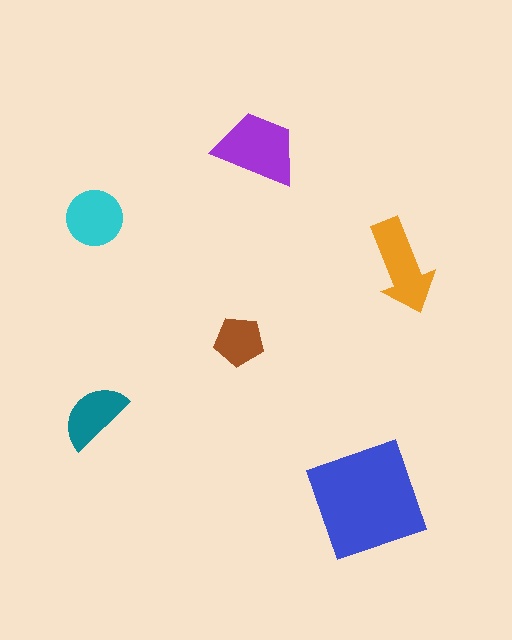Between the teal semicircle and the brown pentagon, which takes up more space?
The teal semicircle.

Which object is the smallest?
The brown pentagon.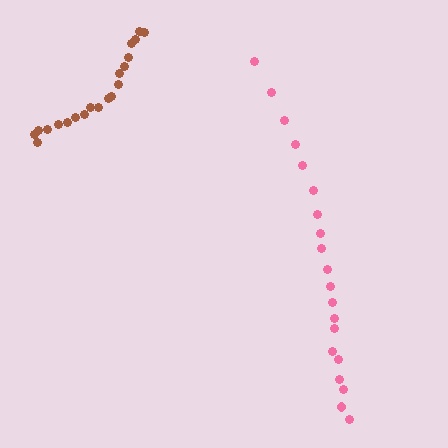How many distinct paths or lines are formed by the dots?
There are 2 distinct paths.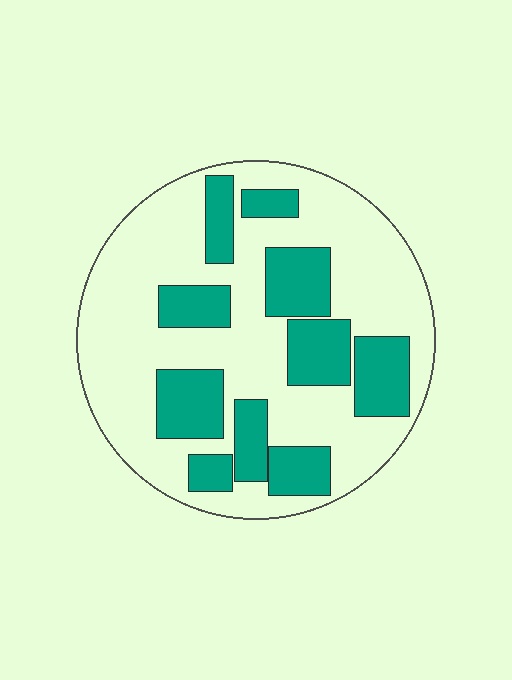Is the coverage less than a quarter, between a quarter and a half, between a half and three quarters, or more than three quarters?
Between a quarter and a half.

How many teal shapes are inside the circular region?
10.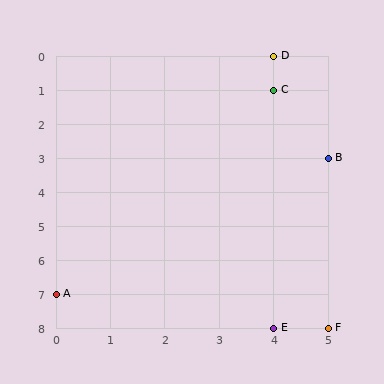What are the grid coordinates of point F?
Point F is at grid coordinates (5, 8).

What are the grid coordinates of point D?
Point D is at grid coordinates (4, 0).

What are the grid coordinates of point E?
Point E is at grid coordinates (4, 8).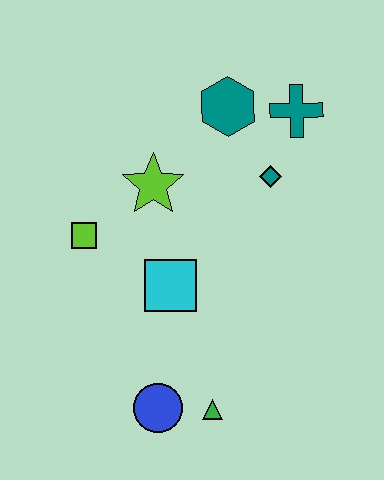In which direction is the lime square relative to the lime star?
The lime square is to the left of the lime star.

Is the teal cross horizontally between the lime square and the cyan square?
No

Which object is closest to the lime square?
The lime star is closest to the lime square.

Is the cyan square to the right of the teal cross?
No